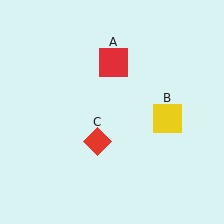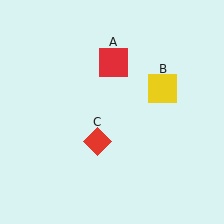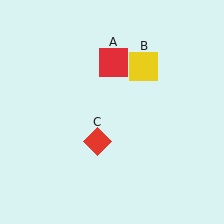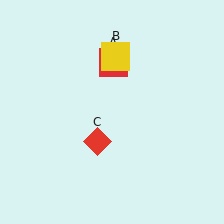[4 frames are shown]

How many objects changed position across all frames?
1 object changed position: yellow square (object B).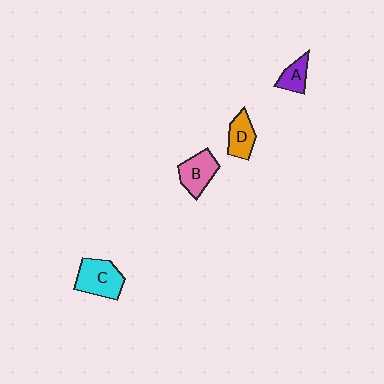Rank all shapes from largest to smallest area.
From largest to smallest: C (cyan), B (pink), D (orange), A (purple).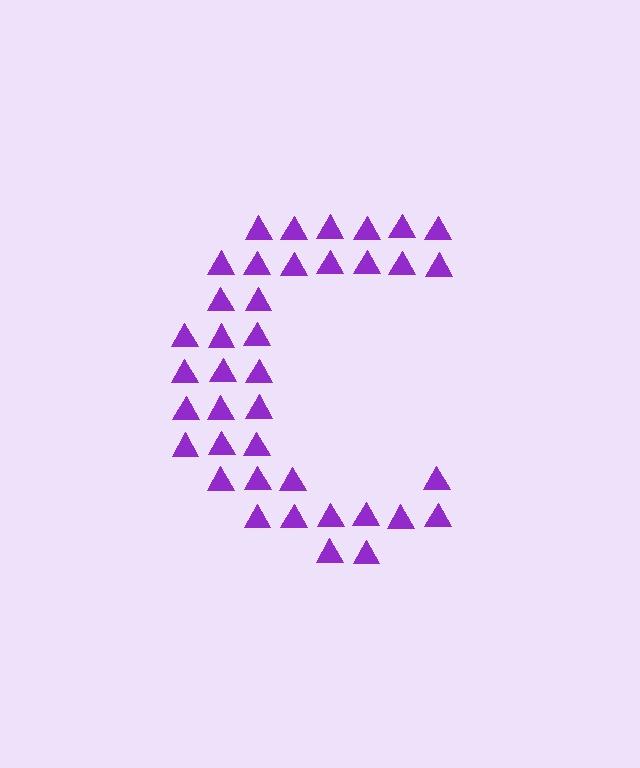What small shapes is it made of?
It is made of small triangles.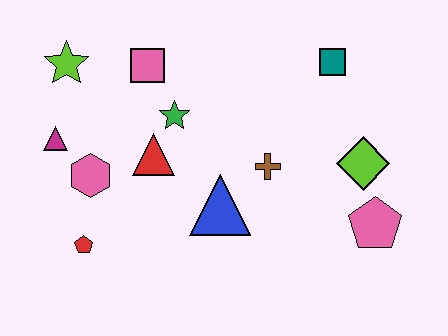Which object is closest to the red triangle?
The green star is closest to the red triangle.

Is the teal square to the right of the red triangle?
Yes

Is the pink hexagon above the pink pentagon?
Yes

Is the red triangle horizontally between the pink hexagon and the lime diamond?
Yes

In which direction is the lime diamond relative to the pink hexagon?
The lime diamond is to the right of the pink hexagon.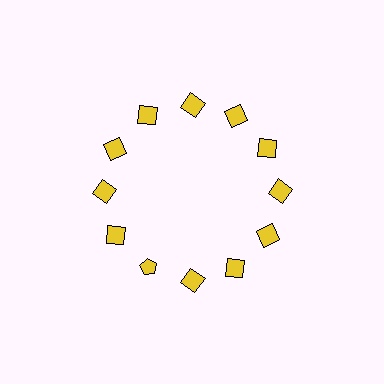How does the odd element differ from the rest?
It has a different shape: pentagon instead of square.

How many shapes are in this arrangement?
There are 12 shapes arranged in a ring pattern.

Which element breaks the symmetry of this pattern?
The yellow pentagon at roughly the 7 o'clock position breaks the symmetry. All other shapes are yellow squares.